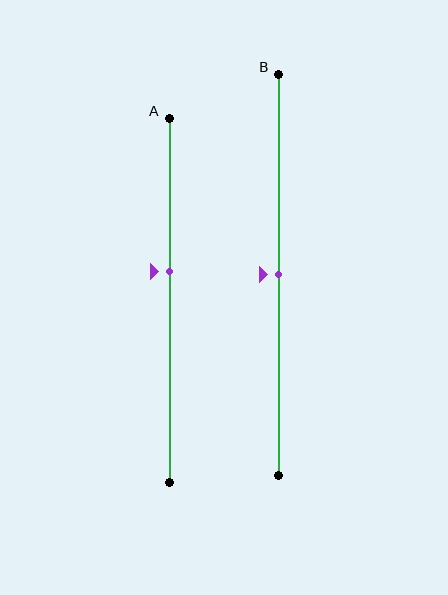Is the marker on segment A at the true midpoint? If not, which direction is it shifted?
No, the marker on segment A is shifted upward by about 8% of the segment length.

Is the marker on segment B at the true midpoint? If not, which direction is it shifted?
Yes, the marker on segment B is at the true midpoint.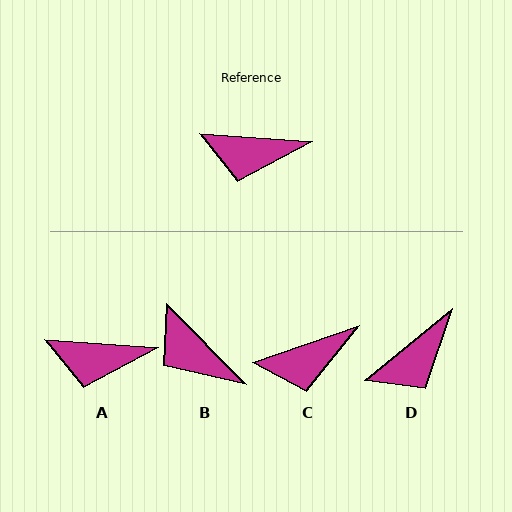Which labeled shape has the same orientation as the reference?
A.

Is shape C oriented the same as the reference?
No, it is off by about 23 degrees.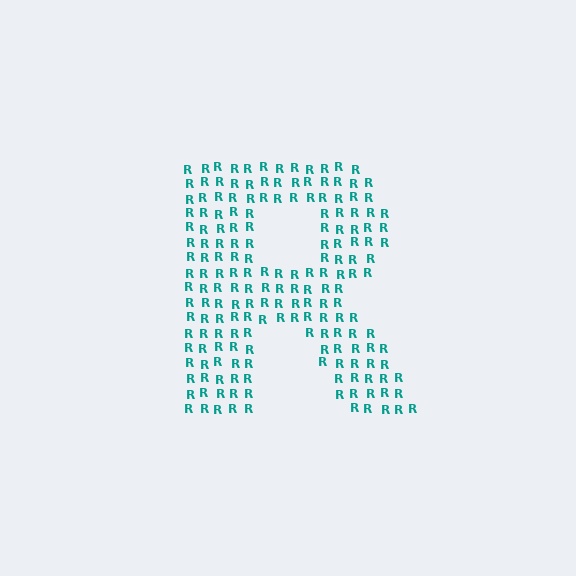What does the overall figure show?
The overall figure shows the letter R.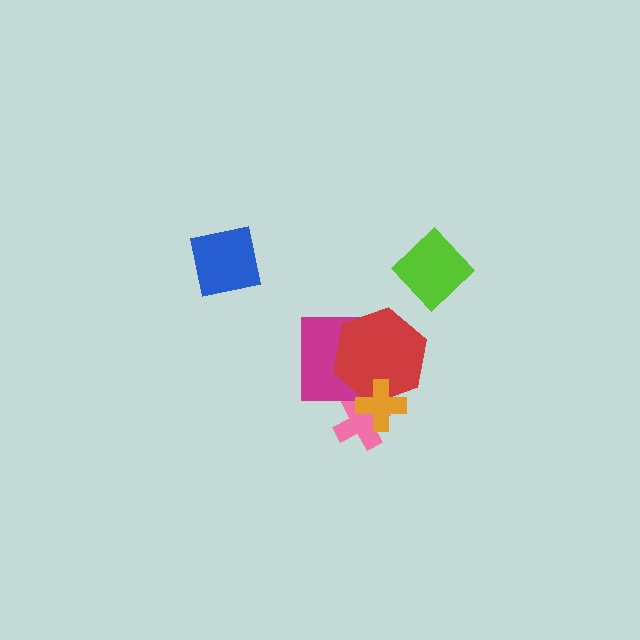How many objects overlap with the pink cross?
2 objects overlap with the pink cross.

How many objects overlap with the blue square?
0 objects overlap with the blue square.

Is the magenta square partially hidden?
Yes, it is partially covered by another shape.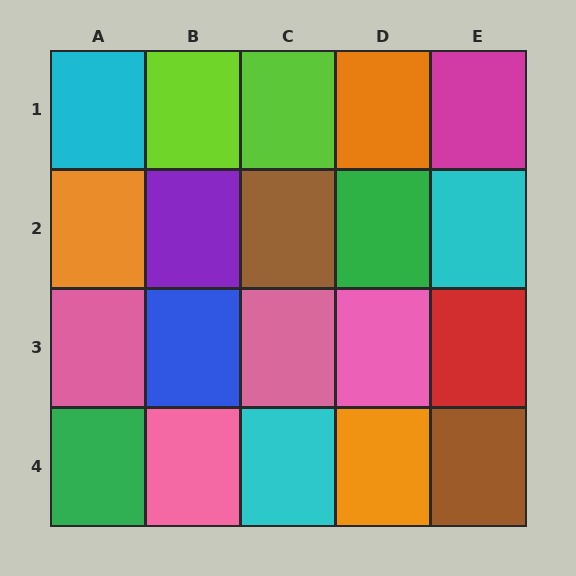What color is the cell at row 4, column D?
Orange.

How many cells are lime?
2 cells are lime.